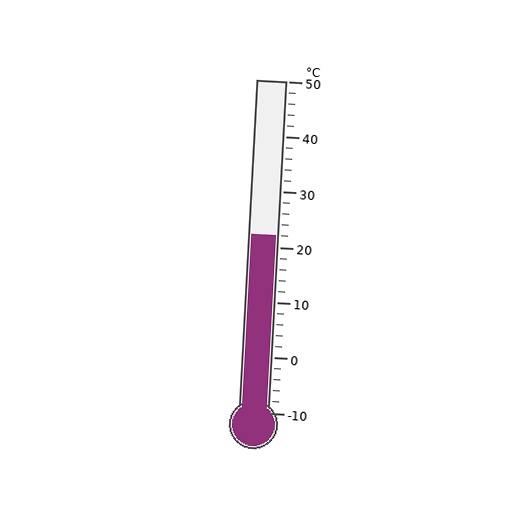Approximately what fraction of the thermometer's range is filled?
The thermometer is filled to approximately 55% of its range.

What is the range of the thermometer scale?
The thermometer scale ranges from -10°C to 50°C.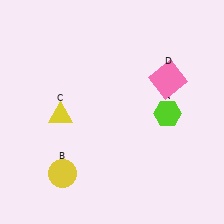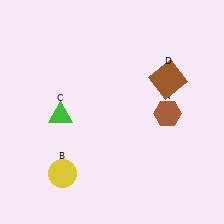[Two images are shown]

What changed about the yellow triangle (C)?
In Image 1, C is yellow. In Image 2, it changed to green.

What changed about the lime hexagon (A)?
In Image 1, A is lime. In Image 2, it changed to brown.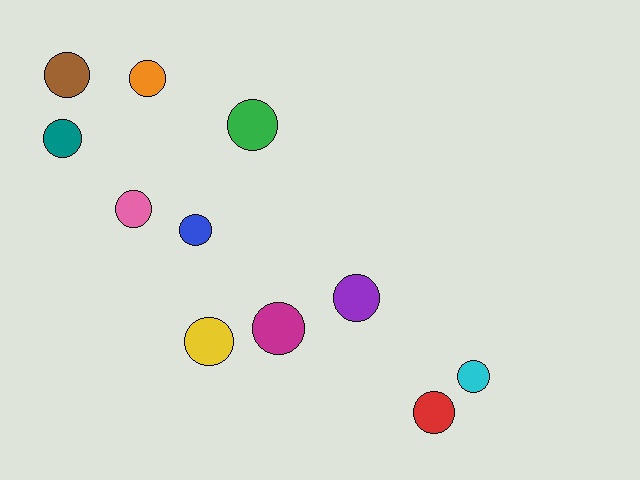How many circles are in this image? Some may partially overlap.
There are 11 circles.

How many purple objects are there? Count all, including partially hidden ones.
There is 1 purple object.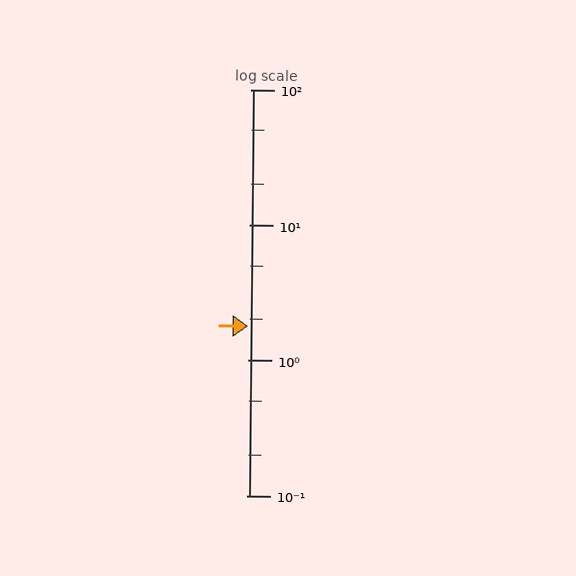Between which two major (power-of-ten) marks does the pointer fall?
The pointer is between 1 and 10.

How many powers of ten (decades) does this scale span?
The scale spans 3 decades, from 0.1 to 100.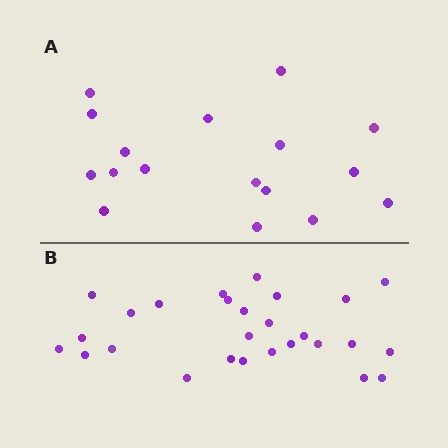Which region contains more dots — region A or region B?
Region B (the bottom region) has more dots.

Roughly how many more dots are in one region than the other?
Region B has roughly 10 or so more dots than region A.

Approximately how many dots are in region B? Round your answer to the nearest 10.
About 30 dots. (The exact count is 27, which rounds to 30.)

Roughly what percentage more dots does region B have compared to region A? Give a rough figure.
About 60% more.